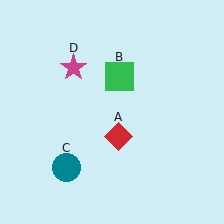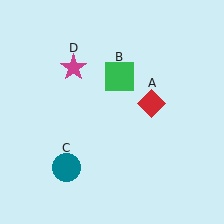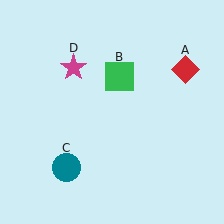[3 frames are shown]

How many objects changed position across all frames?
1 object changed position: red diamond (object A).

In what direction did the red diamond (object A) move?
The red diamond (object A) moved up and to the right.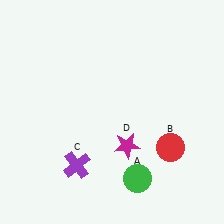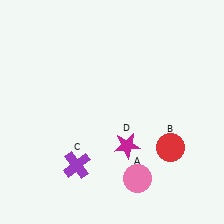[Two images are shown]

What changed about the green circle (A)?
In Image 1, A is green. In Image 2, it changed to pink.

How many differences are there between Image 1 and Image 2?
There is 1 difference between the two images.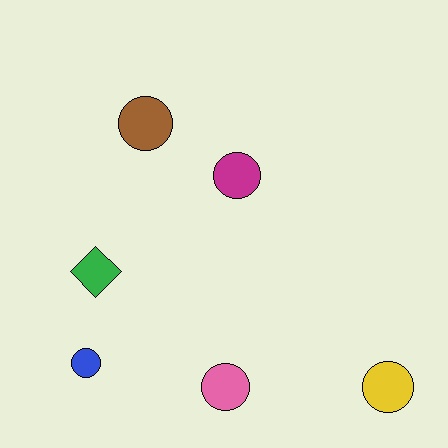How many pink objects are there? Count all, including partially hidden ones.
There is 1 pink object.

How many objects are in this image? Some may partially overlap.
There are 6 objects.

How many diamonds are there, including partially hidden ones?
There is 1 diamond.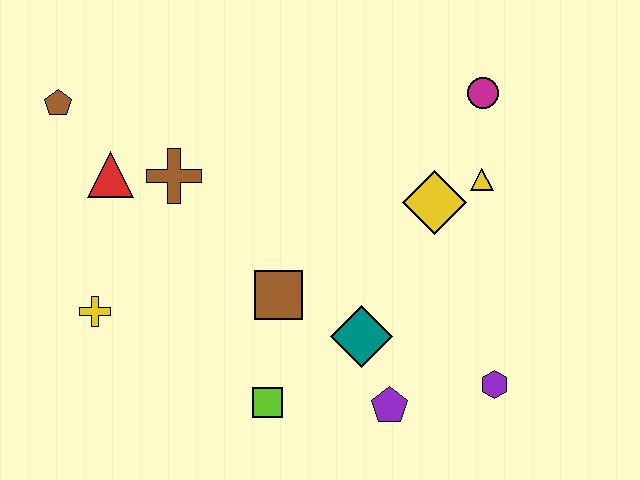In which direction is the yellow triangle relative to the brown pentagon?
The yellow triangle is to the right of the brown pentagon.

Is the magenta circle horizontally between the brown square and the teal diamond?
No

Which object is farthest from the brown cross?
The purple hexagon is farthest from the brown cross.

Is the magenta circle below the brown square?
No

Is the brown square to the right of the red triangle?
Yes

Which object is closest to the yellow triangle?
The yellow diamond is closest to the yellow triangle.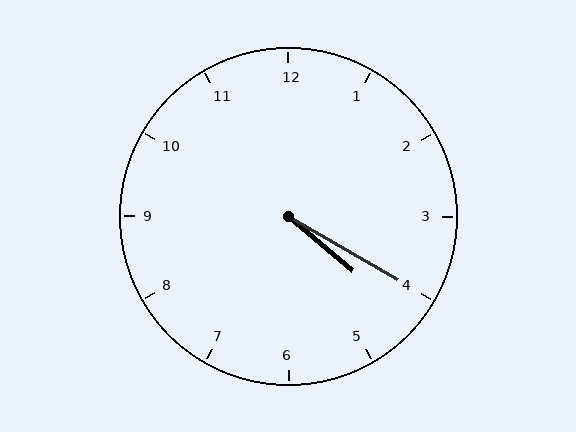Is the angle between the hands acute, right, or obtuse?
It is acute.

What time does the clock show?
4:20.